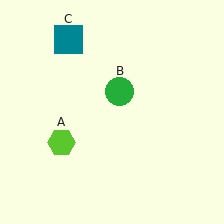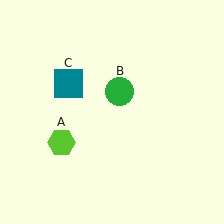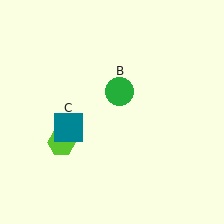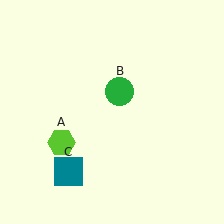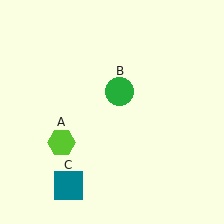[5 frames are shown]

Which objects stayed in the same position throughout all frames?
Lime hexagon (object A) and green circle (object B) remained stationary.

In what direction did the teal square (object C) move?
The teal square (object C) moved down.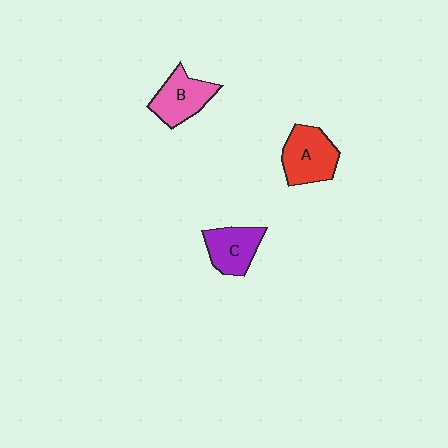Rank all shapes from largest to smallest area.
From largest to smallest: A (red), B (pink), C (purple).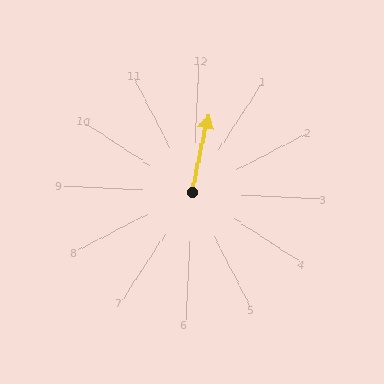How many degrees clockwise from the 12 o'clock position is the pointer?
Approximately 9 degrees.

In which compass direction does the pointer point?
North.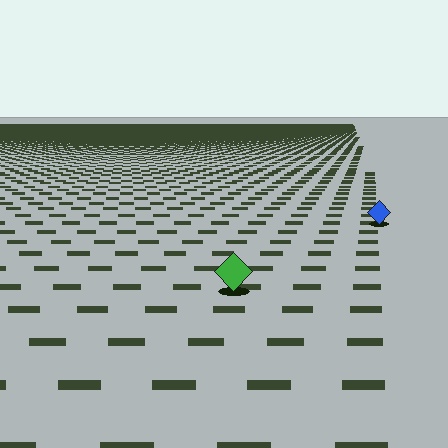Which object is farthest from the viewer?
The blue diamond is farthest from the viewer. It appears smaller and the ground texture around it is denser.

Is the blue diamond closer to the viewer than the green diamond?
No. The green diamond is closer — you can tell from the texture gradient: the ground texture is coarser near it.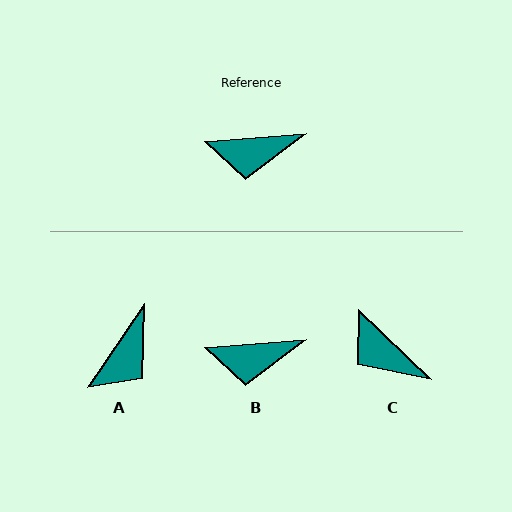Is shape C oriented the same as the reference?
No, it is off by about 48 degrees.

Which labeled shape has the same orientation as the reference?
B.